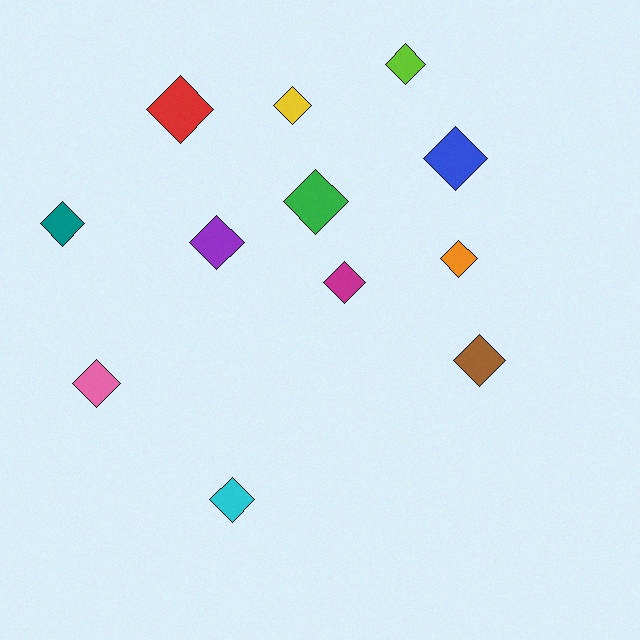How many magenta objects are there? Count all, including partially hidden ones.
There is 1 magenta object.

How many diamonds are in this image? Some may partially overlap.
There are 12 diamonds.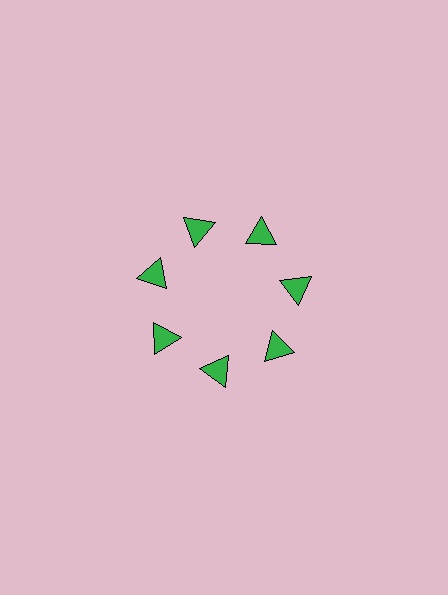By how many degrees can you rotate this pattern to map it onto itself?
The pattern maps onto itself every 51 degrees of rotation.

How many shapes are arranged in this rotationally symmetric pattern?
There are 7 shapes, arranged in 7 groups of 1.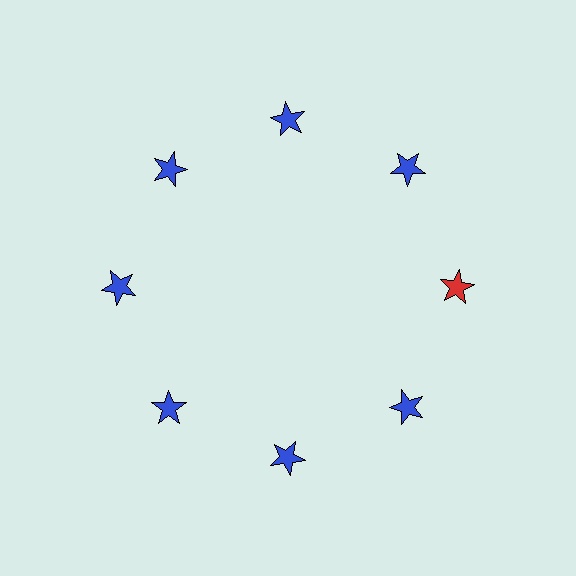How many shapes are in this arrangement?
There are 8 shapes arranged in a ring pattern.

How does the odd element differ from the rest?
It has a different color: red instead of blue.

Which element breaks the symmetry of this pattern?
The red star at roughly the 3 o'clock position breaks the symmetry. All other shapes are blue stars.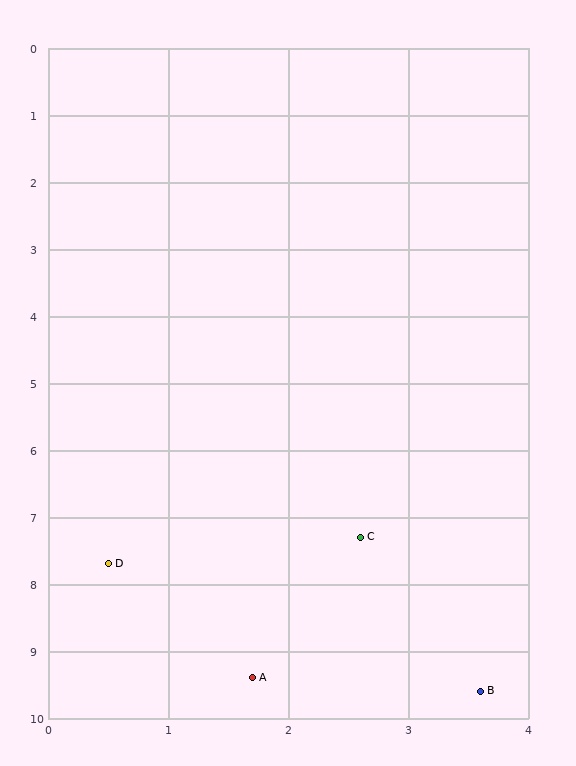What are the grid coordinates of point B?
Point B is at approximately (3.6, 9.6).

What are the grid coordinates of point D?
Point D is at approximately (0.5, 7.7).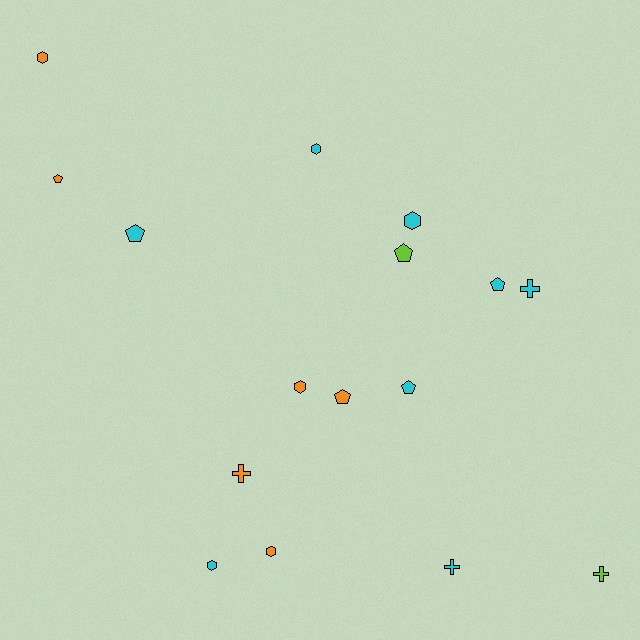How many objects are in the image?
There are 16 objects.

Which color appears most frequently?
Cyan, with 8 objects.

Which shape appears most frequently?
Pentagon, with 6 objects.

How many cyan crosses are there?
There are 2 cyan crosses.